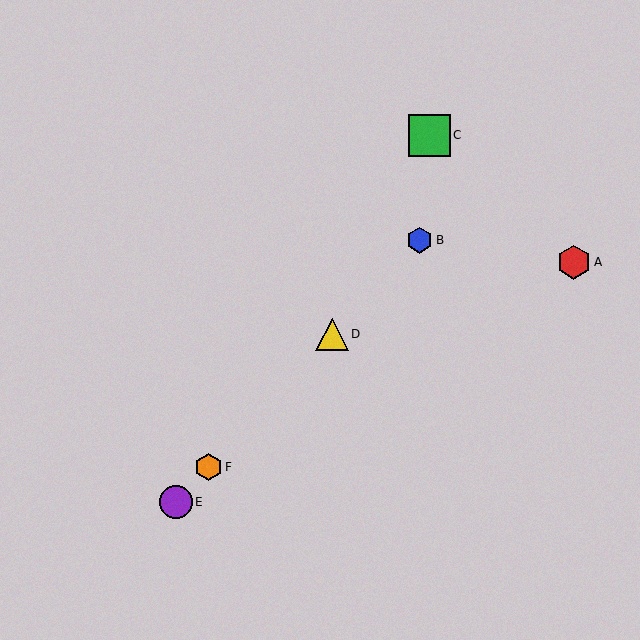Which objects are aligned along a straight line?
Objects B, D, E, F are aligned along a straight line.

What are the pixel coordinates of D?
Object D is at (332, 334).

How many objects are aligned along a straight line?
4 objects (B, D, E, F) are aligned along a straight line.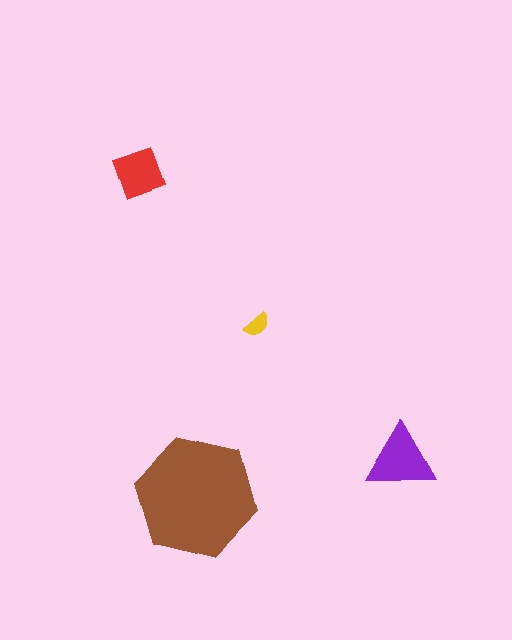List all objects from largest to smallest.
The brown hexagon, the purple triangle, the red diamond, the yellow semicircle.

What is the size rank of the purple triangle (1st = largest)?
2nd.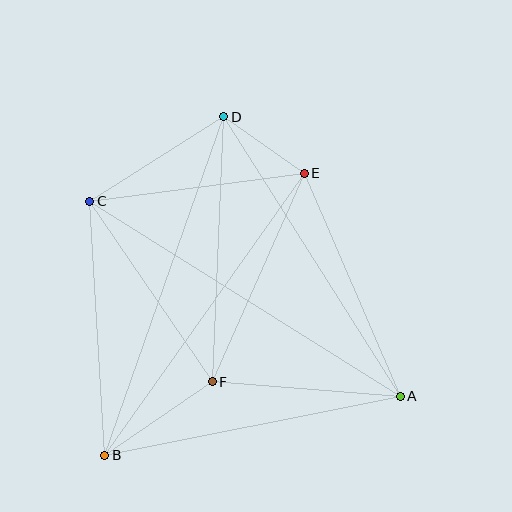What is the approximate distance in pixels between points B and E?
The distance between B and E is approximately 345 pixels.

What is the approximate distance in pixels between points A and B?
The distance between A and B is approximately 301 pixels.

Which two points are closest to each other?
Points D and E are closest to each other.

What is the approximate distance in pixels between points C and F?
The distance between C and F is approximately 218 pixels.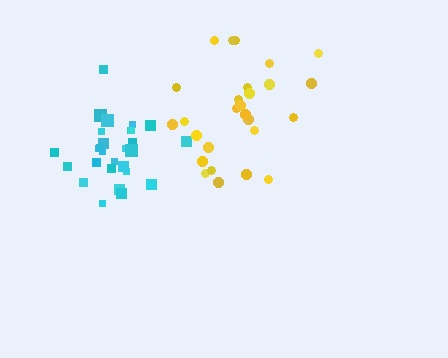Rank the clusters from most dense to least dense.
cyan, yellow.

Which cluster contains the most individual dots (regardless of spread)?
Cyan (28).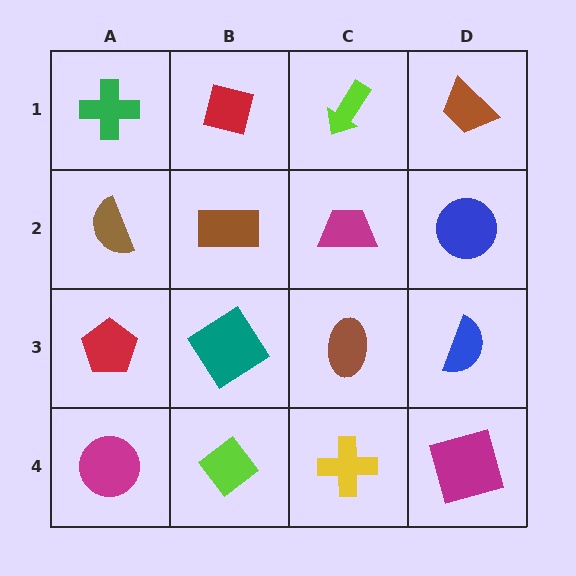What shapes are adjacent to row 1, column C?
A magenta trapezoid (row 2, column C), a red square (row 1, column B), a brown trapezoid (row 1, column D).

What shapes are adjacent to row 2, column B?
A red square (row 1, column B), a teal diamond (row 3, column B), a brown semicircle (row 2, column A), a magenta trapezoid (row 2, column C).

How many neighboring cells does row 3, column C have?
4.